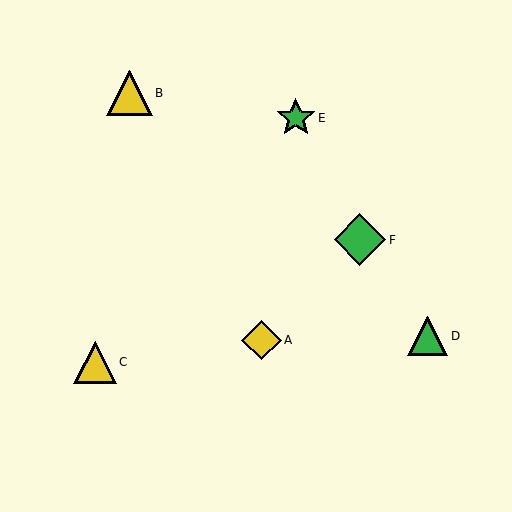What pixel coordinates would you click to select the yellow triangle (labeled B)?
Click at (129, 93) to select the yellow triangle B.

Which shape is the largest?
The green diamond (labeled F) is the largest.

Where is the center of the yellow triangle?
The center of the yellow triangle is at (129, 93).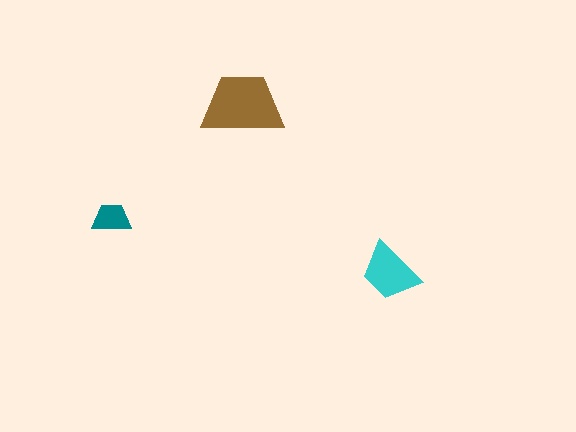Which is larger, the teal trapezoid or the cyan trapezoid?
The cyan one.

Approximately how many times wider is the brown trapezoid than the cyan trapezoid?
About 1.5 times wider.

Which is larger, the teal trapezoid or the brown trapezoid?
The brown one.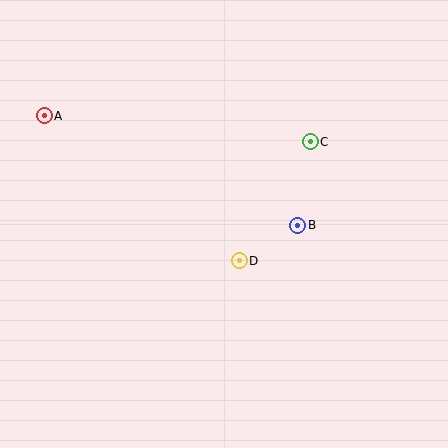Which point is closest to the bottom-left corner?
Point D is closest to the bottom-left corner.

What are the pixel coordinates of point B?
Point B is at (298, 225).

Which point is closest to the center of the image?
Point D at (239, 261) is closest to the center.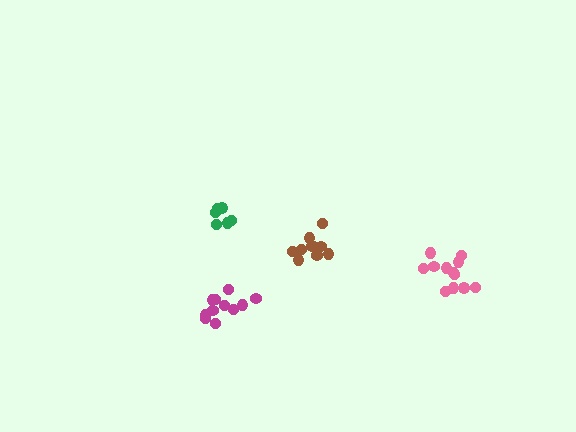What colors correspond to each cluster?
The clusters are colored: magenta, green, brown, pink.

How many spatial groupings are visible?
There are 4 spatial groupings.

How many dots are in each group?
Group 1: 11 dots, Group 2: 6 dots, Group 3: 9 dots, Group 4: 12 dots (38 total).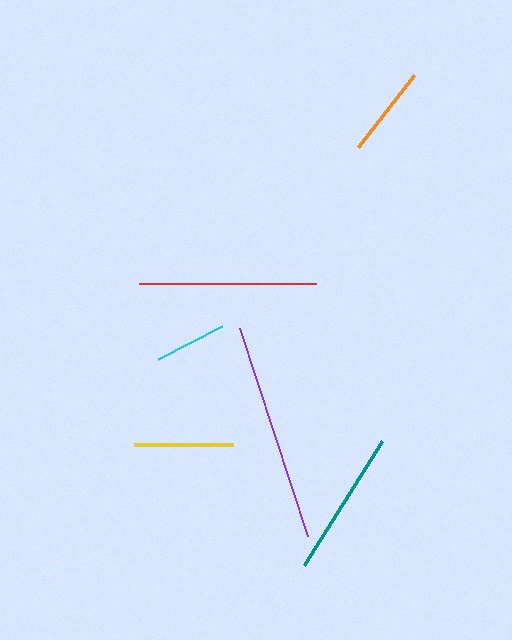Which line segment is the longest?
The purple line is the longest at approximately 220 pixels.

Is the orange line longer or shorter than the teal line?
The teal line is longer than the orange line.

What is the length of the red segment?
The red segment is approximately 178 pixels long.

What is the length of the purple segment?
The purple segment is approximately 220 pixels long.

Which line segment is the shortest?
The cyan line is the shortest at approximately 72 pixels.